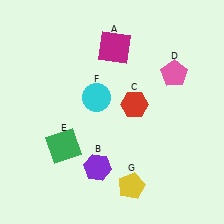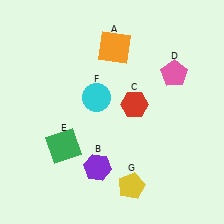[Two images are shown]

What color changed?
The square (A) changed from magenta in Image 1 to orange in Image 2.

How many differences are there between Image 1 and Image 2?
There is 1 difference between the two images.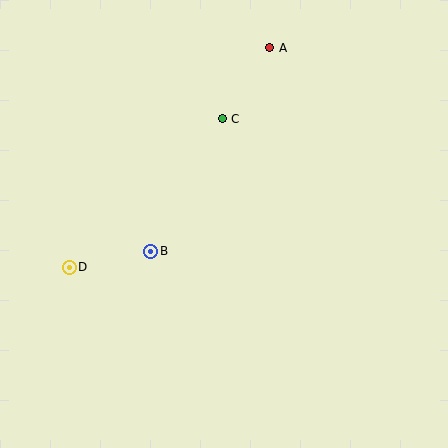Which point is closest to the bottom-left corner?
Point D is closest to the bottom-left corner.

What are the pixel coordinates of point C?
Point C is at (222, 119).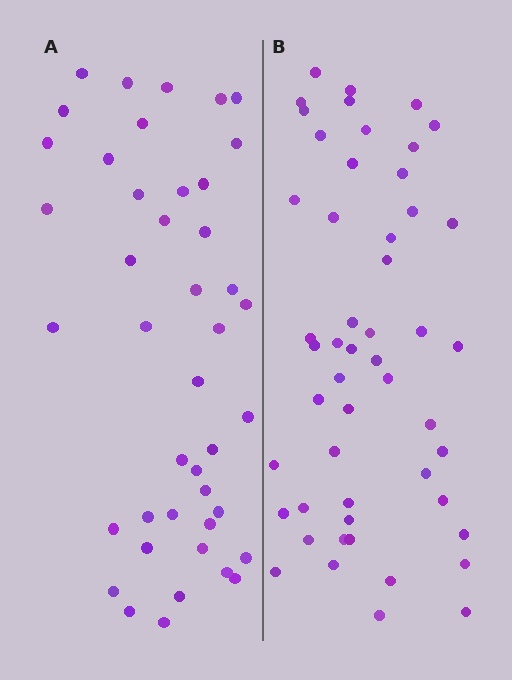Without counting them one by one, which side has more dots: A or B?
Region B (the right region) has more dots.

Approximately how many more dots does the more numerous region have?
Region B has roughly 8 or so more dots than region A.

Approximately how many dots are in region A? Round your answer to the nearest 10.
About 40 dots. (The exact count is 43, which rounds to 40.)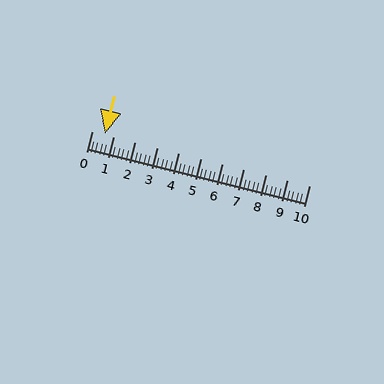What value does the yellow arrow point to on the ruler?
The yellow arrow points to approximately 0.6.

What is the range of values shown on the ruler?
The ruler shows values from 0 to 10.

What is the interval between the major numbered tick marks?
The major tick marks are spaced 1 units apart.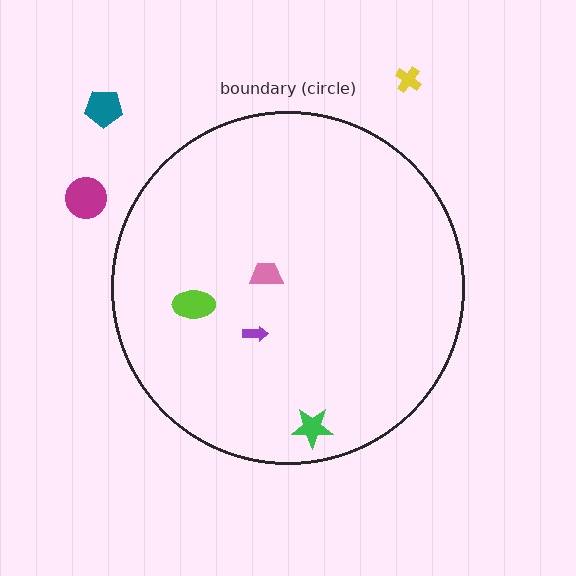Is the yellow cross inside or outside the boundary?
Outside.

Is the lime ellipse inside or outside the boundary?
Inside.